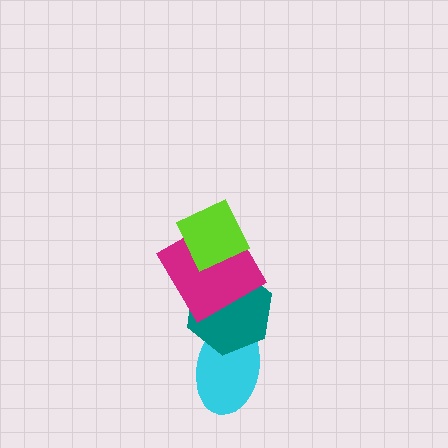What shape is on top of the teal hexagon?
The magenta diamond is on top of the teal hexagon.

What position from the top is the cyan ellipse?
The cyan ellipse is 4th from the top.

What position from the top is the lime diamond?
The lime diamond is 1st from the top.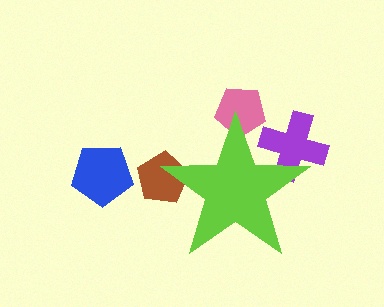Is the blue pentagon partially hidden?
No, the blue pentagon is fully visible.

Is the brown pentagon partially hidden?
Yes, the brown pentagon is partially hidden behind the lime star.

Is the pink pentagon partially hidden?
Yes, the pink pentagon is partially hidden behind the lime star.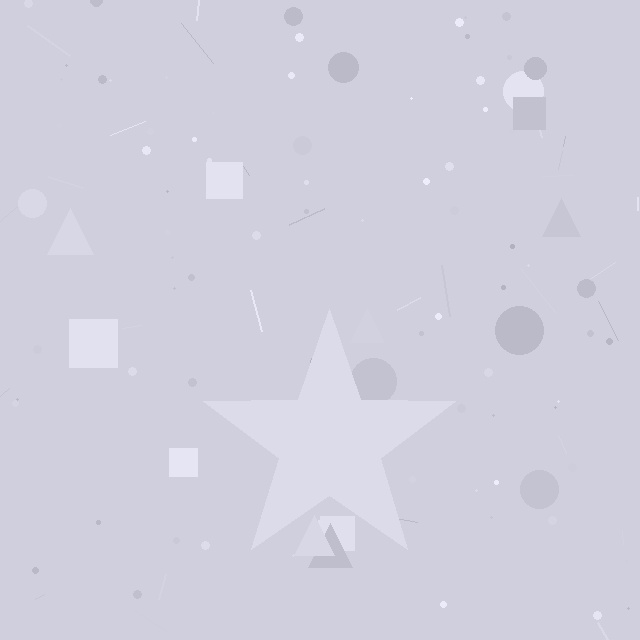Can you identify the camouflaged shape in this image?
The camouflaged shape is a star.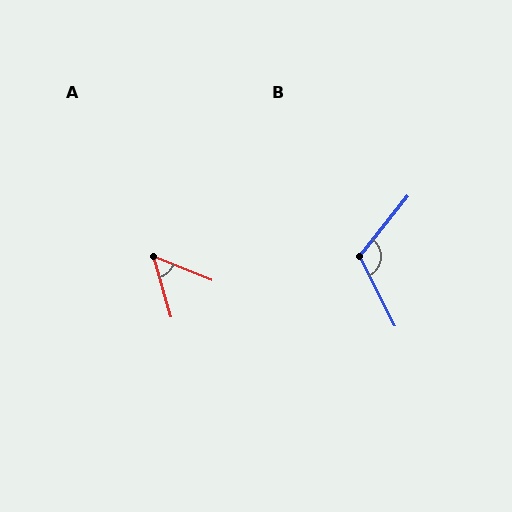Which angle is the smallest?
A, at approximately 52 degrees.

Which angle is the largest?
B, at approximately 115 degrees.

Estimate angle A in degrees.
Approximately 52 degrees.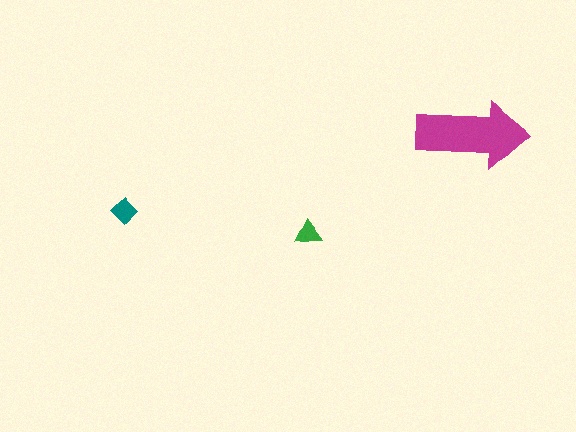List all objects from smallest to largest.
The green triangle, the teal diamond, the magenta arrow.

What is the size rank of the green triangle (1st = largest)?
3rd.